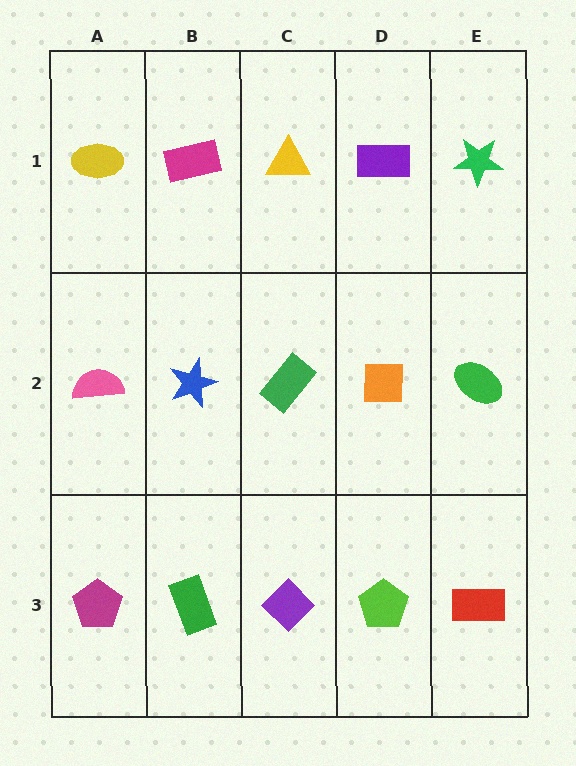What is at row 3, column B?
A green rectangle.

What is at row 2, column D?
An orange square.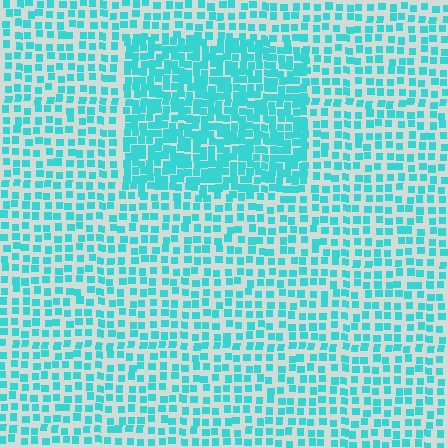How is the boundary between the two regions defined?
The boundary is defined by a change in element density (approximately 1.9x ratio). All elements are the same color, size, and shape.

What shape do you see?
I see a rectangle.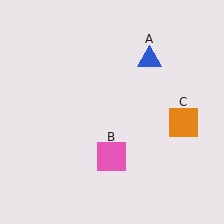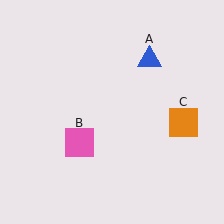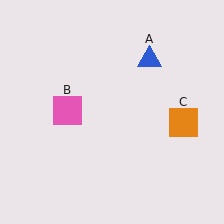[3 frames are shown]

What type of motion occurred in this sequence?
The pink square (object B) rotated clockwise around the center of the scene.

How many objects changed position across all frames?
1 object changed position: pink square (object B).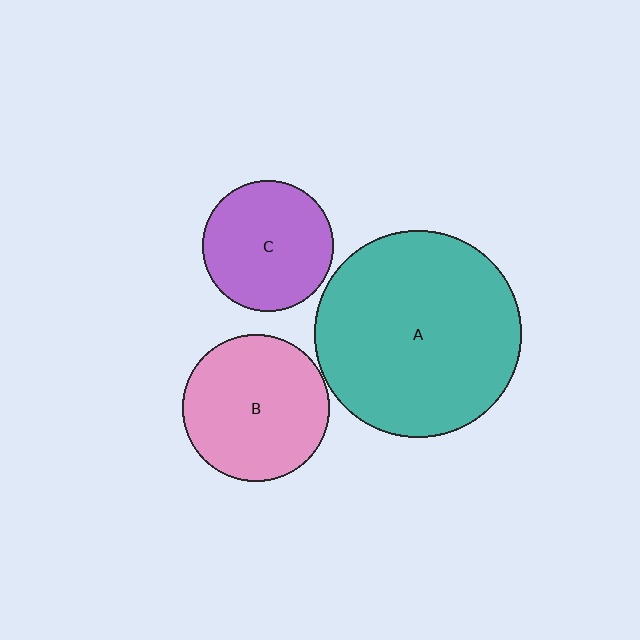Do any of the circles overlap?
No, none of the circles overlap.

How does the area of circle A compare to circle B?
Approximately 2.0 times.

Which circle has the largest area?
Circle A (teal).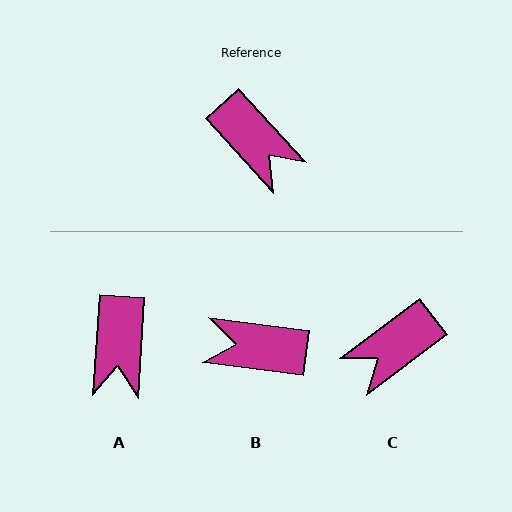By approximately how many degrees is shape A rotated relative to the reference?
Approximately 46 degrees clockwise.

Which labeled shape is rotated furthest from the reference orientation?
B, about 140 degrees away.